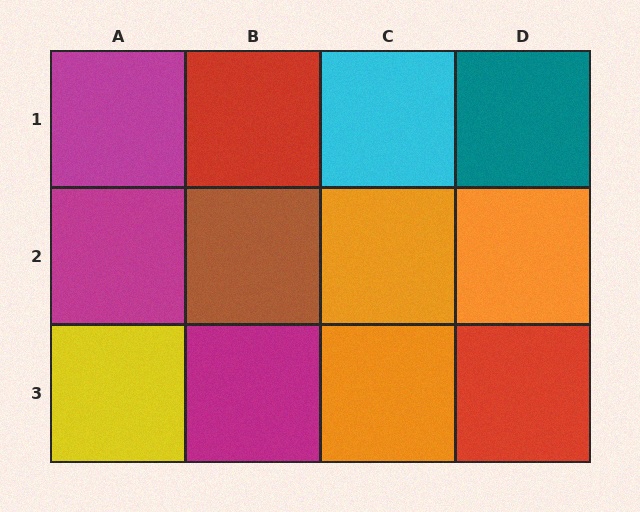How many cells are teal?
1 cell is teal.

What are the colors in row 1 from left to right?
Magenta, red, cyan, teal.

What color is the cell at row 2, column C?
Orange.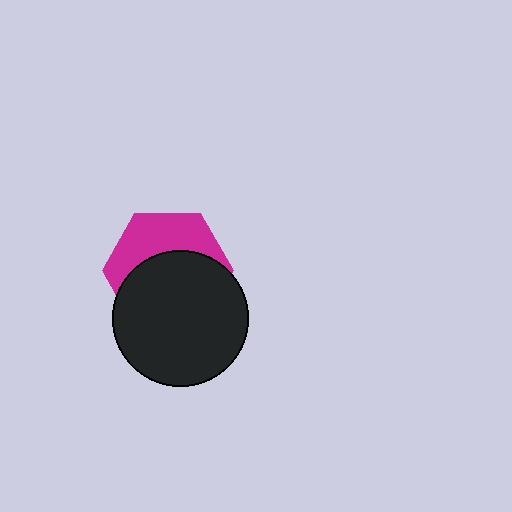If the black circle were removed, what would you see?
You would see the complete magenta hexagon.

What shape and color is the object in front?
The object in front is a black circle.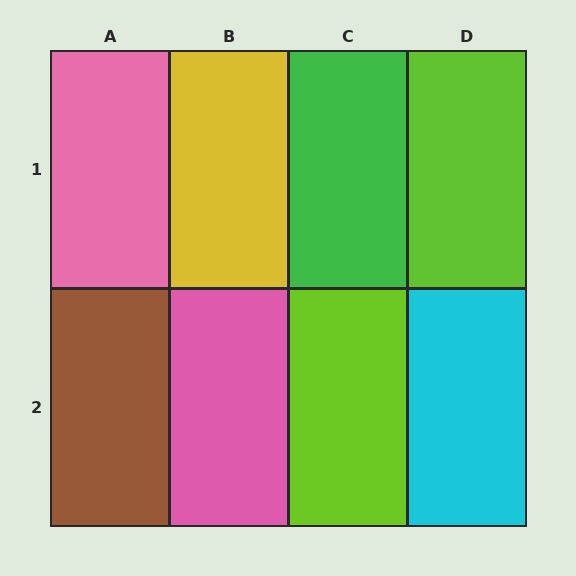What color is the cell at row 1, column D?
Lime.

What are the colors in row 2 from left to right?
Brown, pink, lime, cyan.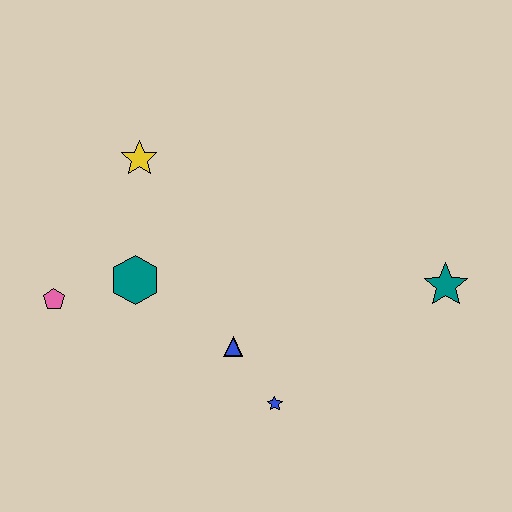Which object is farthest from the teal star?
The pink pentagon is farthest from the teal star.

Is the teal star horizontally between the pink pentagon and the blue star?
No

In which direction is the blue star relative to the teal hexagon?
The blue star is to the right of the teal hexagon.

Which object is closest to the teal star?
The blue star is closest to the teal star.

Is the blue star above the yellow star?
No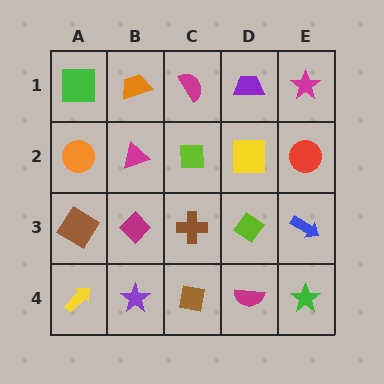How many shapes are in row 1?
5 shapes.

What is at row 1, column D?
A purple trapezoid.